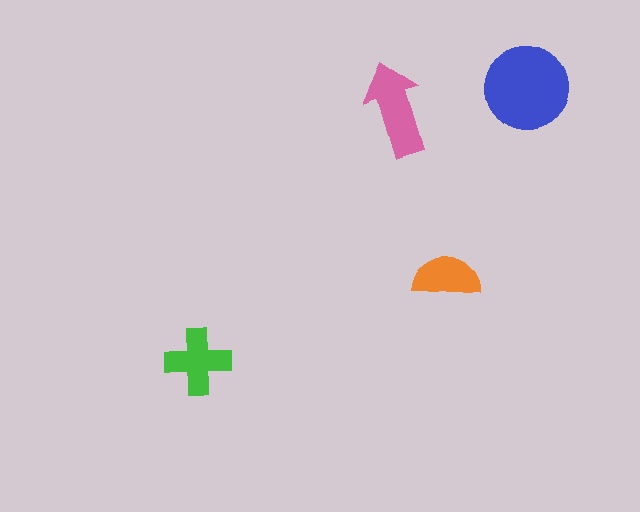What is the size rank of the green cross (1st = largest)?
3rd.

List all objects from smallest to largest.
The orange semicircle, the green cross, the pink arrow, the blue circle.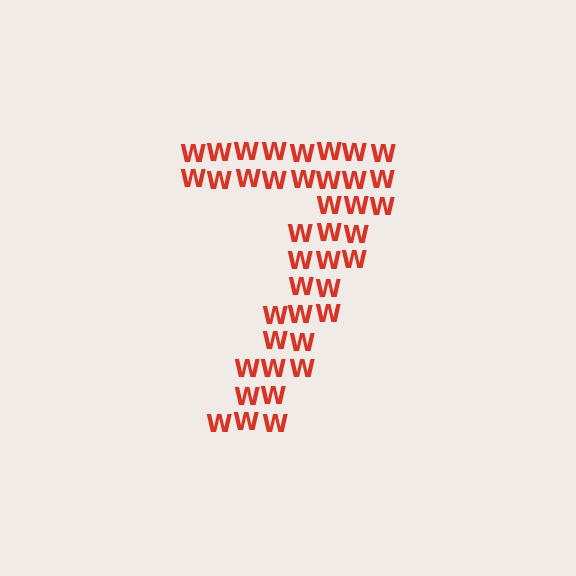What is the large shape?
The large shape is the digit 7.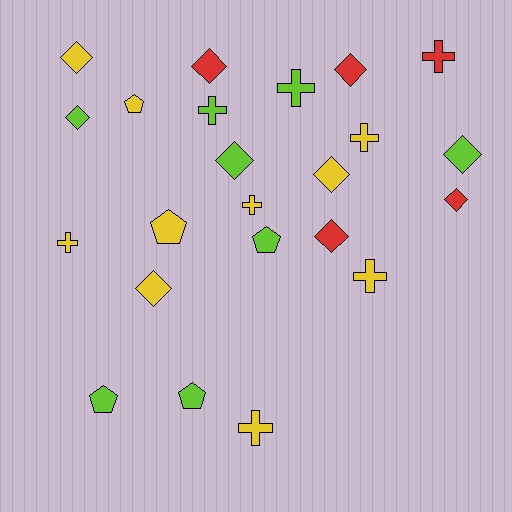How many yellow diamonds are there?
There are 3 yellow diamonds.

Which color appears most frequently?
Yellow, with 10 objects.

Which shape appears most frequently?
Diamond, with 10 objects.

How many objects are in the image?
There are 23 objects.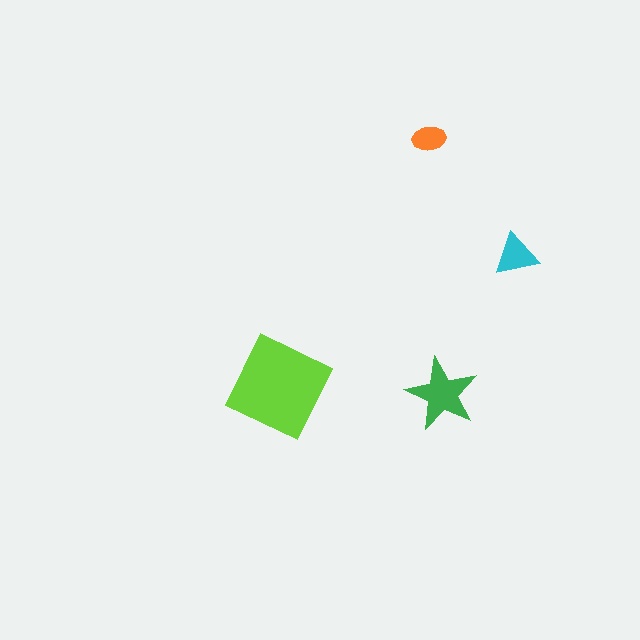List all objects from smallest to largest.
The orange ellipse, the cyan triangle, the green star, the lime square.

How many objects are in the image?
There are 4 objects in the image.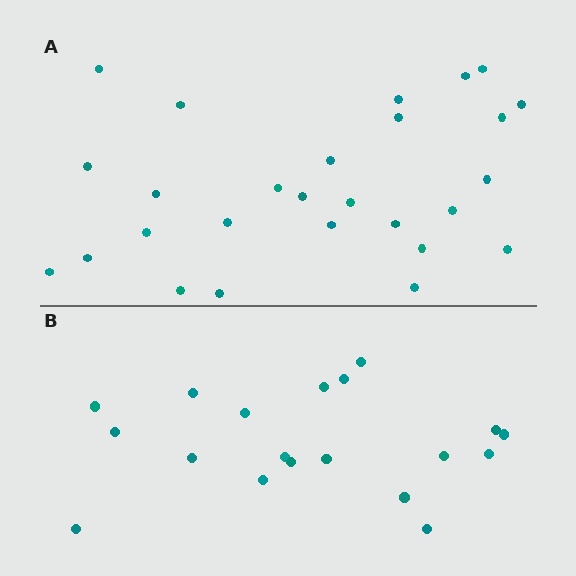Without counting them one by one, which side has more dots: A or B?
Region A (the top region) has more dots.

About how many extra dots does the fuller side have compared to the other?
Region A has roughly 8 or so more dots than region B.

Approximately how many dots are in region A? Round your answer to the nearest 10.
About 30 dots. (The exact count is 27, which rounds to 30.)